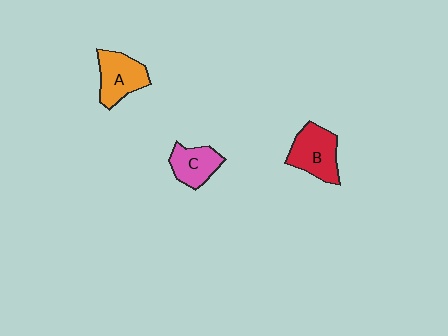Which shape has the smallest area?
Shape C (pink).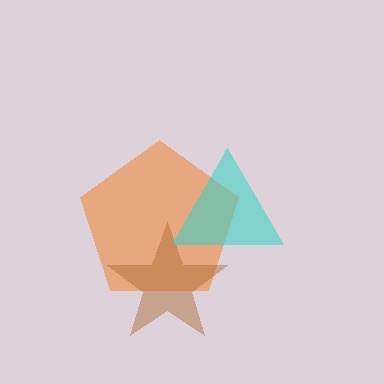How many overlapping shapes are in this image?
There are 3 overlapping shapes in the image.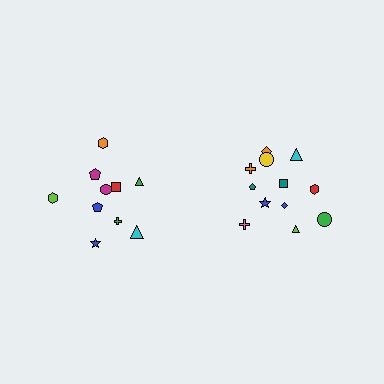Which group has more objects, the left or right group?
The right group.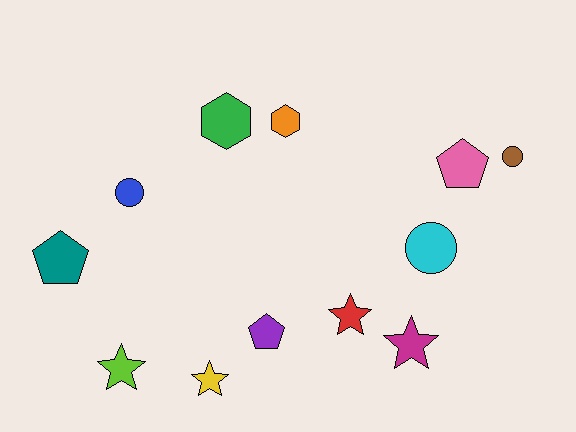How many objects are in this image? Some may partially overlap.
There are 12 objects.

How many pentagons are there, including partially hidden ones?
There are 3 pentagons.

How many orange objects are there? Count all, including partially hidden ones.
There is 1 orange object.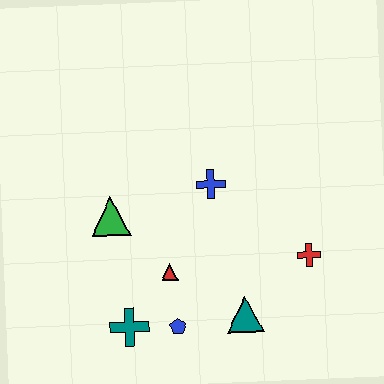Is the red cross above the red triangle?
Yes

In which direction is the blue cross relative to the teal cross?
The blue cross is above the teal cross.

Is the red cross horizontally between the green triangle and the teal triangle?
No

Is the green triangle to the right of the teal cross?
No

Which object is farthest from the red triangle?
The red cross is farthest from the red triangle.